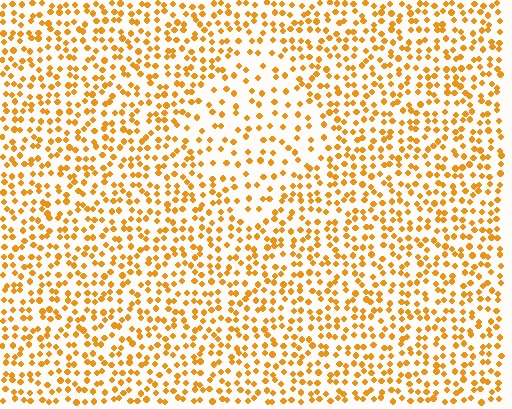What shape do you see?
I see a diamond.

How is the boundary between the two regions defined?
The boundary is defined by a change in element density (approximately 1.8x ratio). All elements are the same color, size, and shape.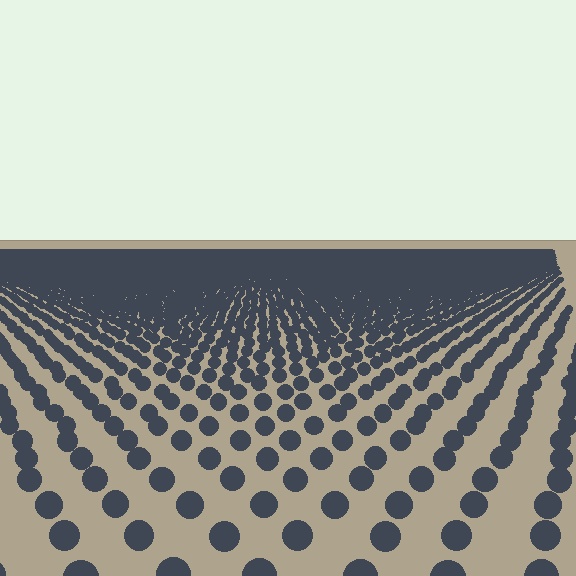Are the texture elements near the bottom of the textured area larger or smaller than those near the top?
Larger. Near the bottom, elements are closer to the viewer and appear at a bigger on-screen size.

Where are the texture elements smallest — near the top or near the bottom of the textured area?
Near the top.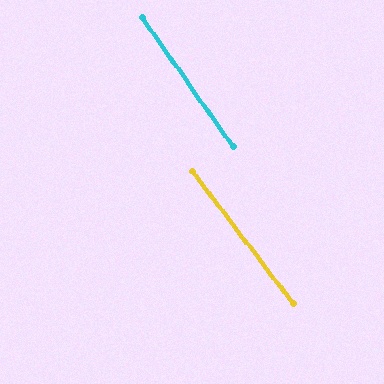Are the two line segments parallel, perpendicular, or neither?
Parallel — their directions differ by only 1.8°.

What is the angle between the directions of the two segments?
Approximately 2 degrees.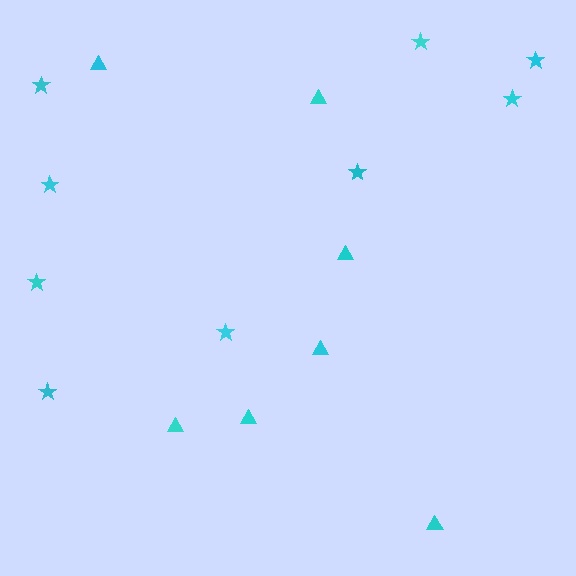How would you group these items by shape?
There are 2 groups: one group of stars (9) and one group of triangles (7).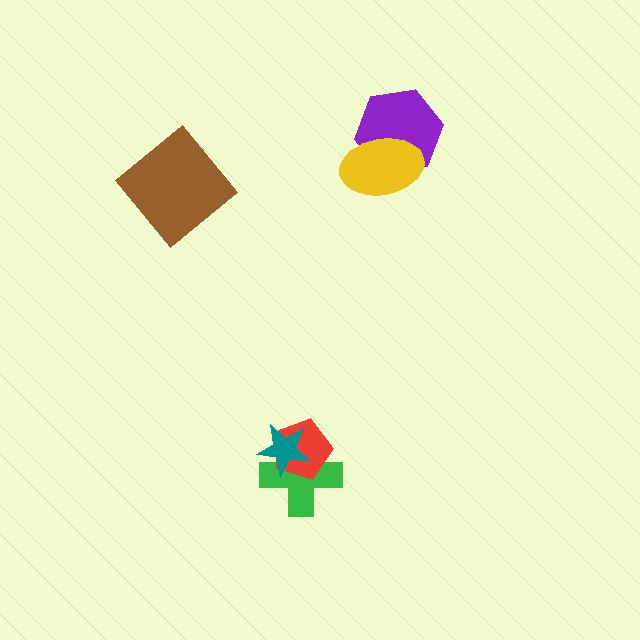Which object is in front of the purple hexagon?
The yellow ellipse is in front of the purple hexagon.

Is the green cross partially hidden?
Yes, it is partially covered by another shape.